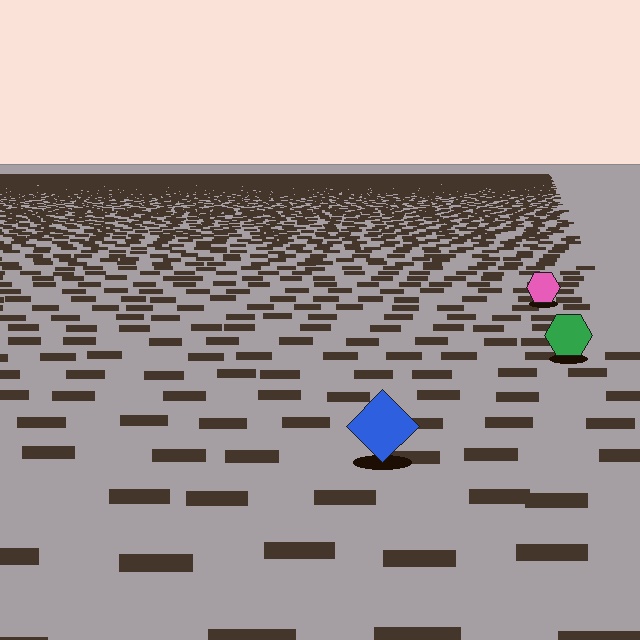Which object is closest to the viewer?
The blue diamond is closest. The texture marks near it are larger and more spread out.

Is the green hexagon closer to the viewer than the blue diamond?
No. The blue diamond is closer — you can tell from the texture gradient: the ground texture is coarser near it.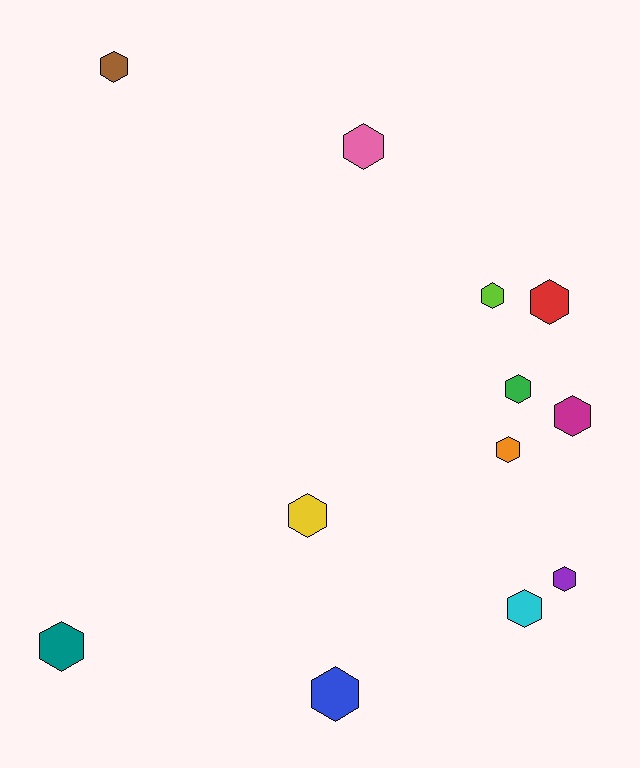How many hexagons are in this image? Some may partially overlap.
There are 12 hexagons.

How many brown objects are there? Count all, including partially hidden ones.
There is 1 brown object.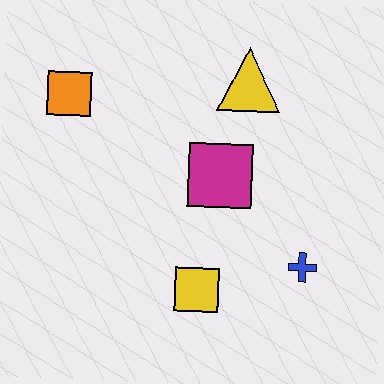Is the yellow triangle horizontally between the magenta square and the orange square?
No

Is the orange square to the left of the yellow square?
Yes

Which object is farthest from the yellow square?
The orange square is farthest from the yellow square.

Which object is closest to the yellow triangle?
The magenta square is closest to the yellow triangle.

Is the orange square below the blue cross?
No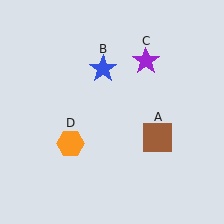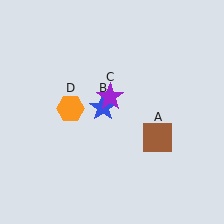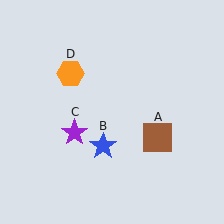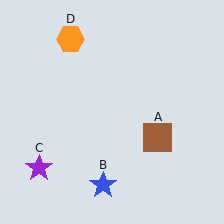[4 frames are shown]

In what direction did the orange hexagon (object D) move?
The orange hexagon (object D) moved up.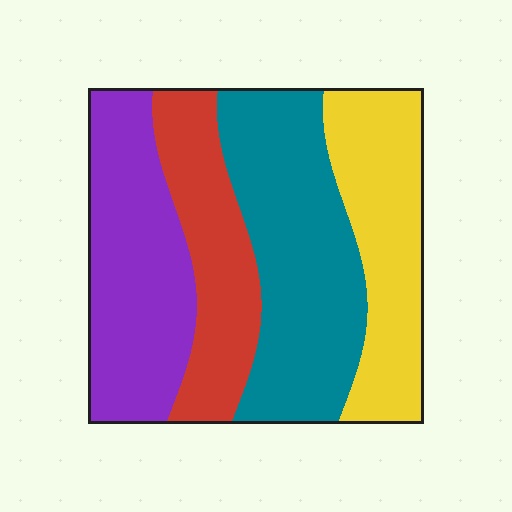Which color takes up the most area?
Teal, at roughly 30%.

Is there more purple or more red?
Purple.